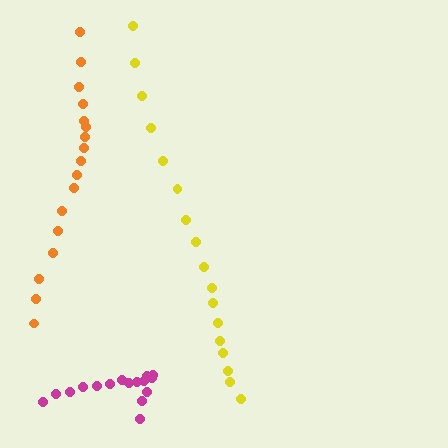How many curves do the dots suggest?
There are 3 distinct paths.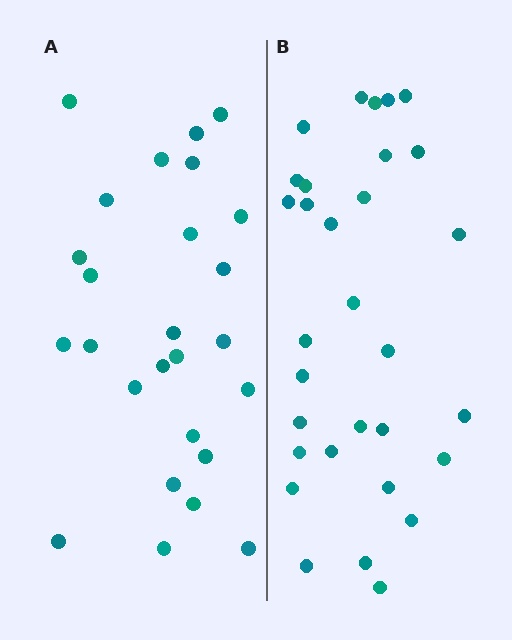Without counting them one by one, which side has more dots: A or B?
Region B (the right region) has more dots.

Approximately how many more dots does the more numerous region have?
Region B has about 5 more dots than region A.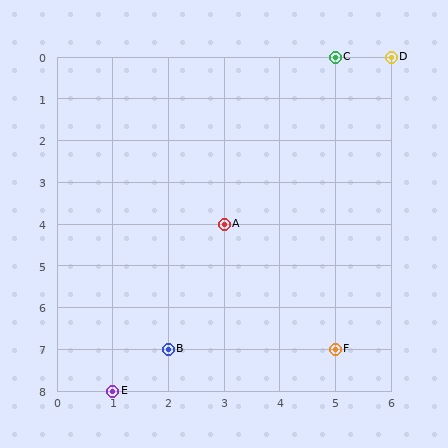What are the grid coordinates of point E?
Point E is at grid coordinates (1, 8).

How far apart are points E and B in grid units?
Points E and B are 1 column and 1 row apart (about 1.4 grid units diagonally).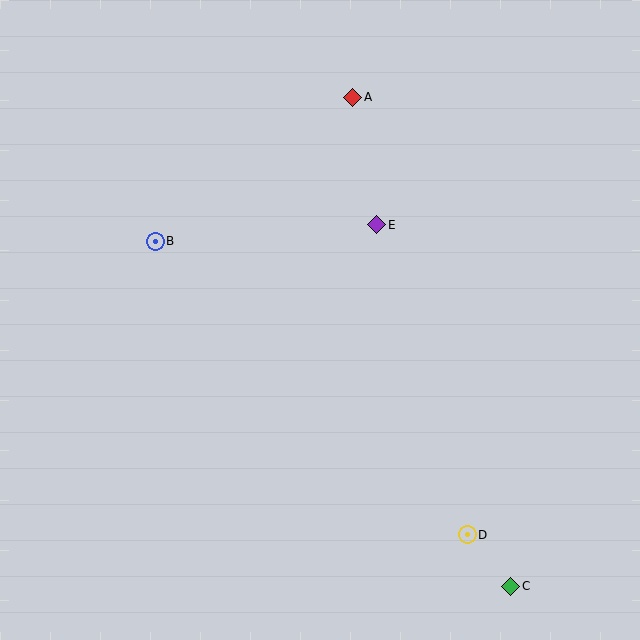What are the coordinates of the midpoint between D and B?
The midpoint between D and B is at (311, 388).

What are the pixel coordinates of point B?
Point B is at (155, 241).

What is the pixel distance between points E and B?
The distance between E and B is 222 pixels.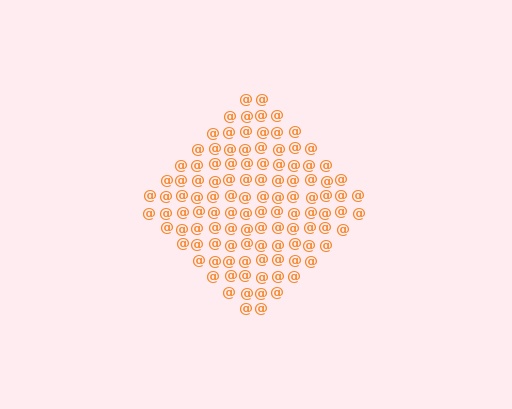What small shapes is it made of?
It is made of small at signs.